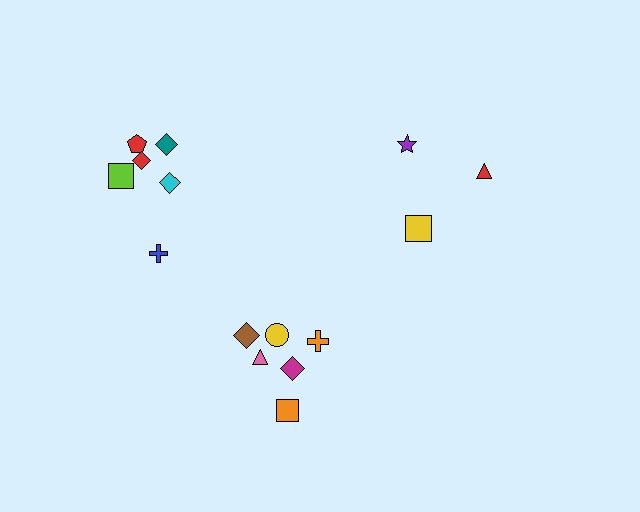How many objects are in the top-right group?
There are 3 objects.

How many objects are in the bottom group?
There are 6 objects.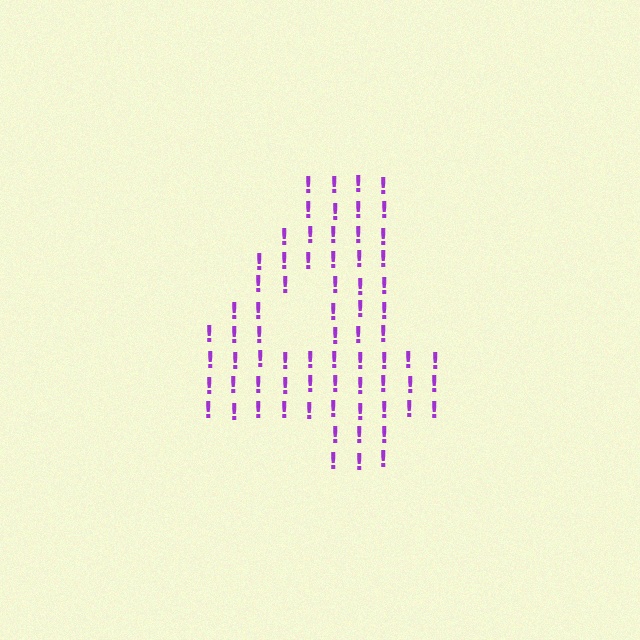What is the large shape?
The large shape is the digit 4.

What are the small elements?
The small elements are exclamation marks.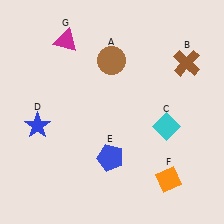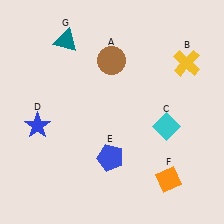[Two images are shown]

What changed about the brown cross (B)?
In Image 1, B is brown. In Image 2, it changed to yellow.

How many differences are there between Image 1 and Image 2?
There are 2 differences between the two images.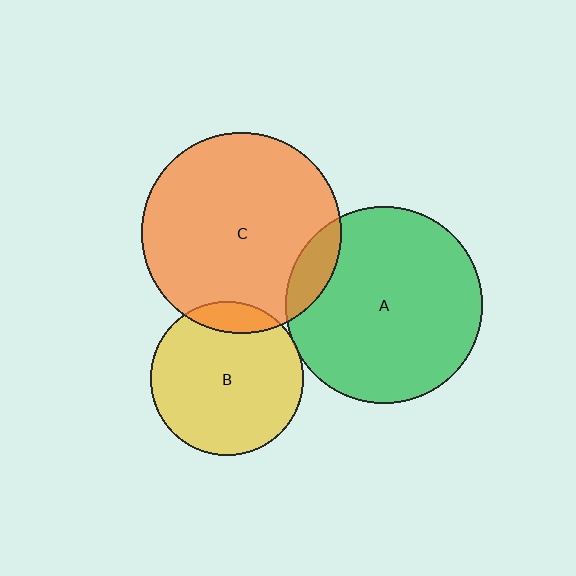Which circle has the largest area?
Circle C (orange).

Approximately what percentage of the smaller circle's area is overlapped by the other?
Approximately 10%.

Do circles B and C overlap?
Yes.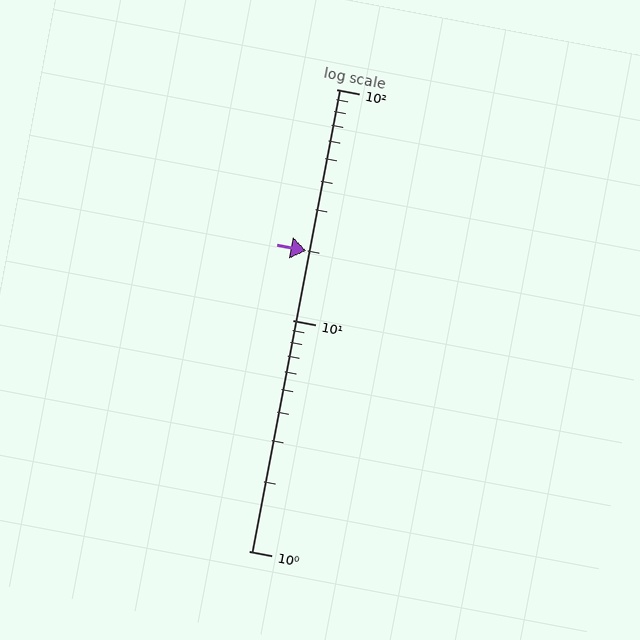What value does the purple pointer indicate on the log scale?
The pointer indicates approximately 20.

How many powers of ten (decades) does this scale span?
The scale spans 2 decades, from 1 to 100.